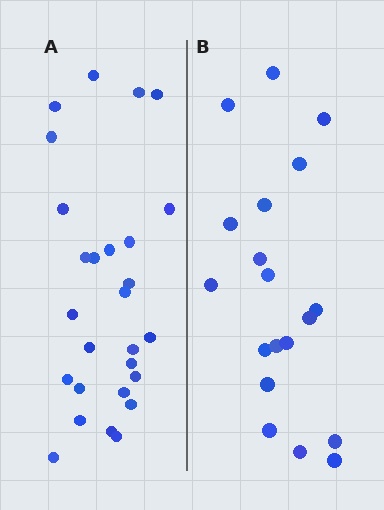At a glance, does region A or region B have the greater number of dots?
Region A (the left region) has more dots.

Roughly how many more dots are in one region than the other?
Region A has roughly 8 or so more dots than region B.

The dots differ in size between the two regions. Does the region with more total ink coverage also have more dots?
No. Region B has more total ink coverage because its dots are larger, but region A actually contains more individual dots. Total area can be misleading — the number of items is what matters here.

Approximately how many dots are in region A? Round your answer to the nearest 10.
About 30 dots. (The exact count is 27, which rounds to 30.)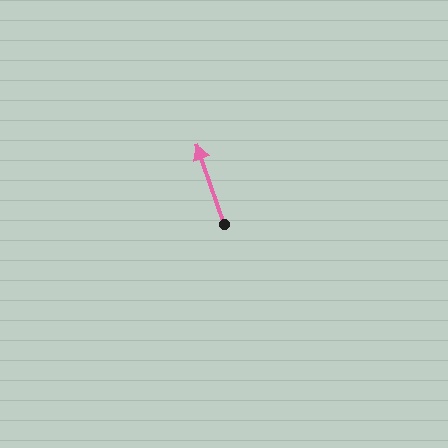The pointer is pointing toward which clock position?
Roughly 11 o'clock.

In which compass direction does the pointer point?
North.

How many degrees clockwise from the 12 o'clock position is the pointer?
Approximately 341 degrees.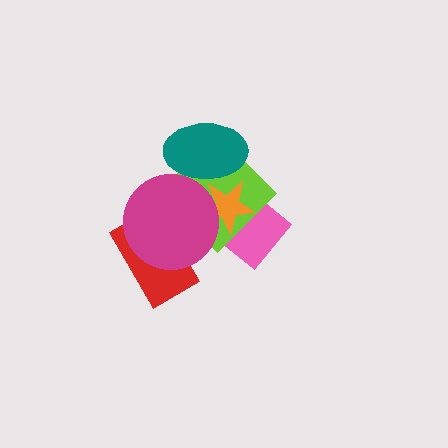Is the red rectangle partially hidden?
Yes, it is partially covered by another shape.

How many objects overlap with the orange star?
4 objects overlap with the orange star.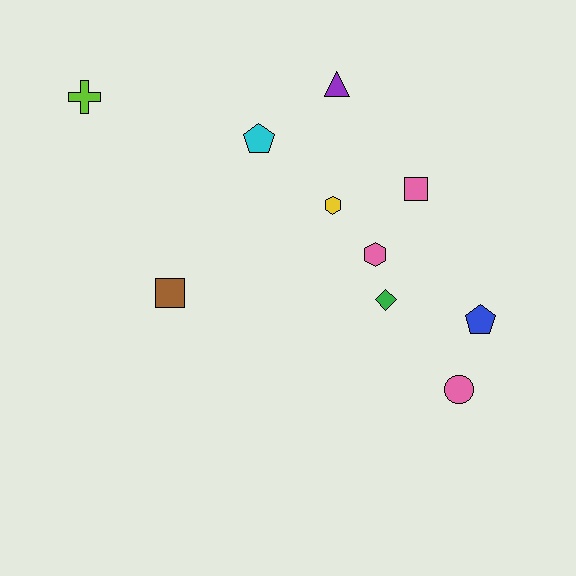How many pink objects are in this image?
There are 3 pink objects.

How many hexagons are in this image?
There are 2 hexagons.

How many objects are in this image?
There are 10 objects.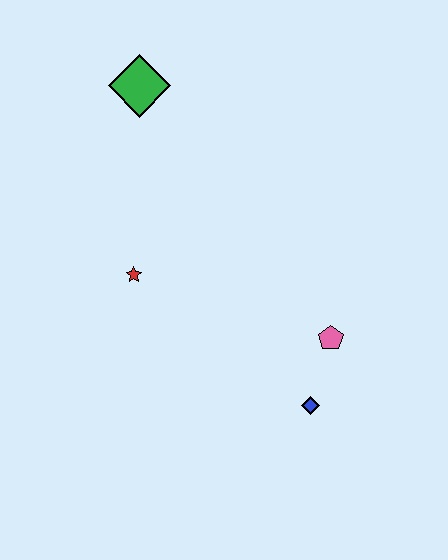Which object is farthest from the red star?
The blue diamond is farthest from the red star.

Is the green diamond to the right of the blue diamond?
No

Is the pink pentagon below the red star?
Yes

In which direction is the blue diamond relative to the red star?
The blue diamond is to the right of the red star.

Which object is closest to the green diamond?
The red star is closest to the green diamond.